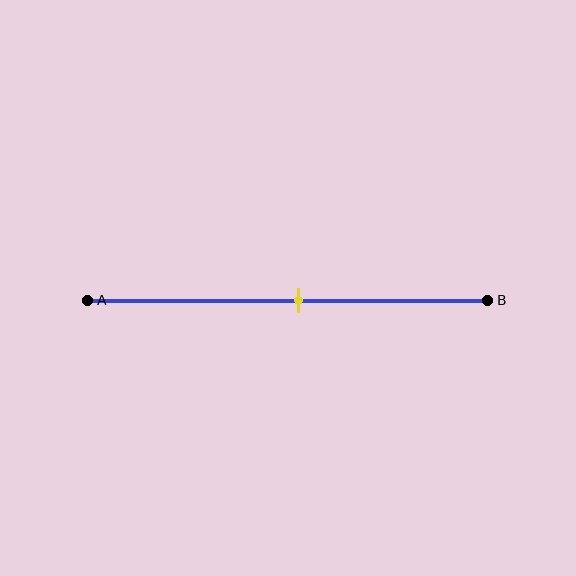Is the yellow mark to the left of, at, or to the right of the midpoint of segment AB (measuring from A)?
The yellow mark is approximately at the midpoint of segment AB.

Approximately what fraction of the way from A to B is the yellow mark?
The yellow mark is approximately 55% of the way from A to B.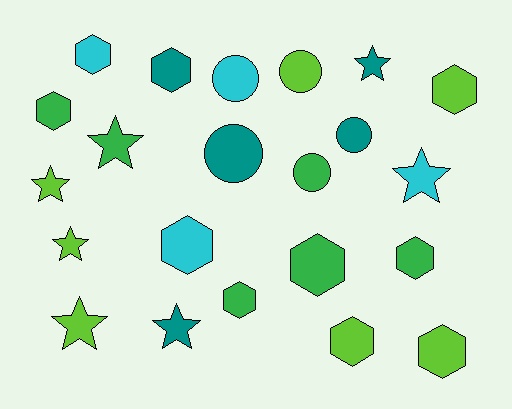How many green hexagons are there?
There are 4 green hexagons.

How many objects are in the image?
There are 22 objects.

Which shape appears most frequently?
Hexagon, with 10 objects.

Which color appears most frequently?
Lime, with 7 objects.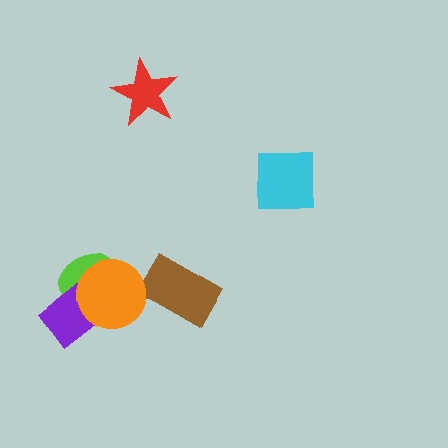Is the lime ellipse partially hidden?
Yes, it is partially covered by another shape.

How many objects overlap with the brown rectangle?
0 objects overlap with the brown rectangle.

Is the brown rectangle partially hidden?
No, no other shape covers it.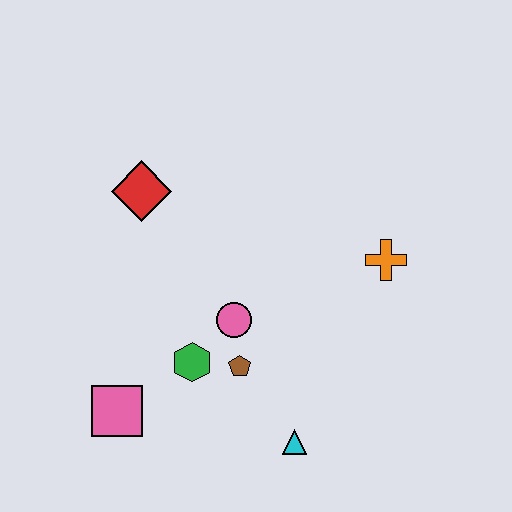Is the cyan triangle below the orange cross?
Yes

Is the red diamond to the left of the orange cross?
Yes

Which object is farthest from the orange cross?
The pink square is farthest from the orange cross.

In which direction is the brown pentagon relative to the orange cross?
The brown pentagon is to the left of the orange cross.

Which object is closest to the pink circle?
The brown pentagon is closest to the pink circle.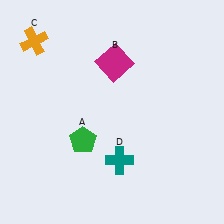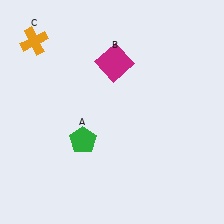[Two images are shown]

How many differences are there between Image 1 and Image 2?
There is 1 difference between the two images.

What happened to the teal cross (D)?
The teal cross (D) was removed in Image 2. It was in the bottom-right area of Image 1.